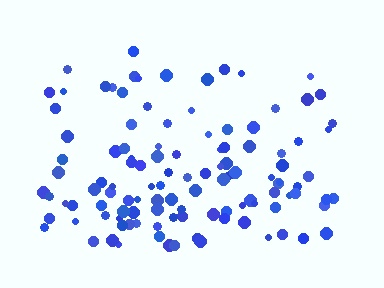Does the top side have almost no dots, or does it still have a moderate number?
Still a moderate number, just noticeably fewer than the bottom.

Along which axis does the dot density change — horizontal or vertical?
Vertical.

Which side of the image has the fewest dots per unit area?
The top.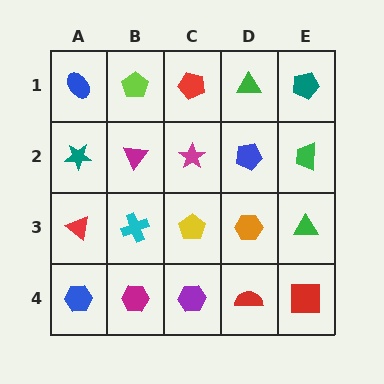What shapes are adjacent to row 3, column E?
A green trapezoid (row 2, column E), a red square (row 4, column E), an orange hexagon (row 3, column D).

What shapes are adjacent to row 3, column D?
A blue pentagon (row 2, column D), a red semicircle (row 4, column D), a yellow pentagon (row 3, column C), a green triangle (row 3, column E).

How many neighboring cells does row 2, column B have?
4.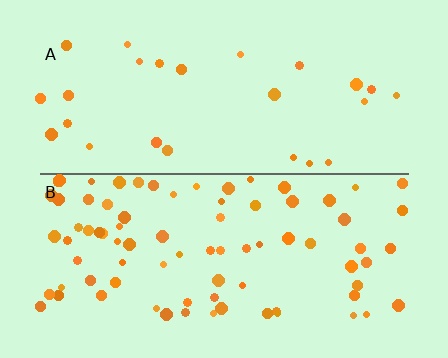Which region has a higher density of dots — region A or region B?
B (the bottom).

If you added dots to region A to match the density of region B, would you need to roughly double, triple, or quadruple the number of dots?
Approximately triple.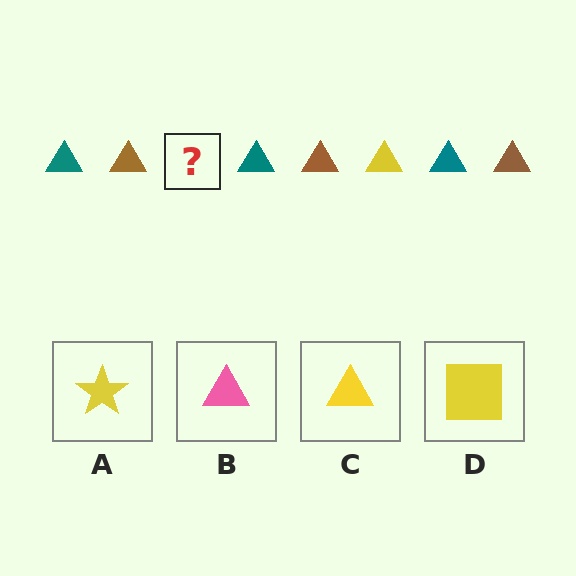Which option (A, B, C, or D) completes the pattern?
C.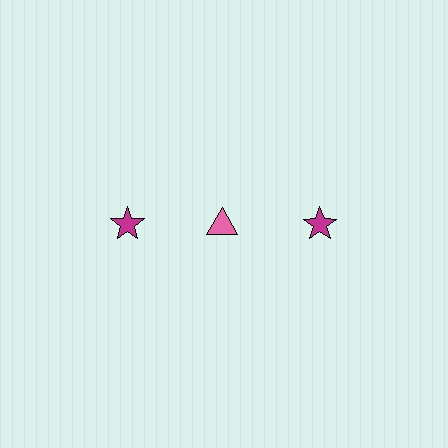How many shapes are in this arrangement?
There are 3 shapes arranged in a grid pattern.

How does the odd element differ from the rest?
It differs in both color (pink instead of magenta) and shape (triangle instead of star).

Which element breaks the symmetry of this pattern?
The pink triangle in the top row, second from left column breaks the symmetry. All other shapes are magenta stars.